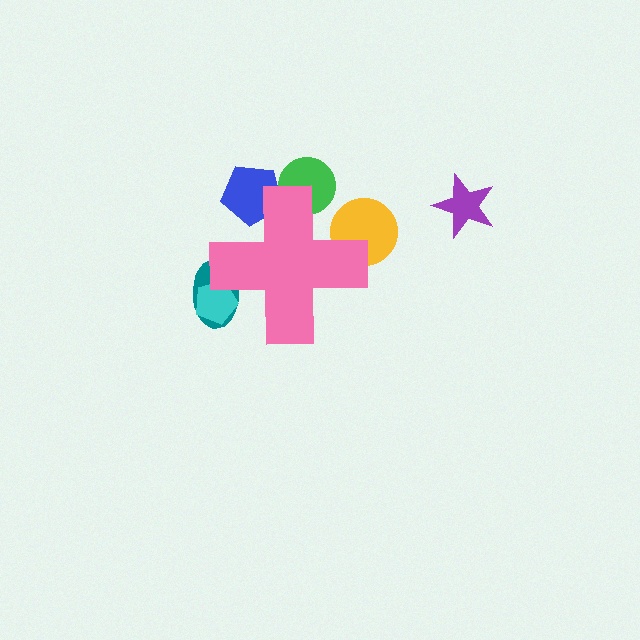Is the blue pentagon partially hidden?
Yes, the blue pentagon is partially hidden behind the pink cross.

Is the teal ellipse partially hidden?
Yes, the teal ellipse is partially hidden behind the pink cross.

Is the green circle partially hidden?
Yes, the green circle is partially hidden behind the pink cross.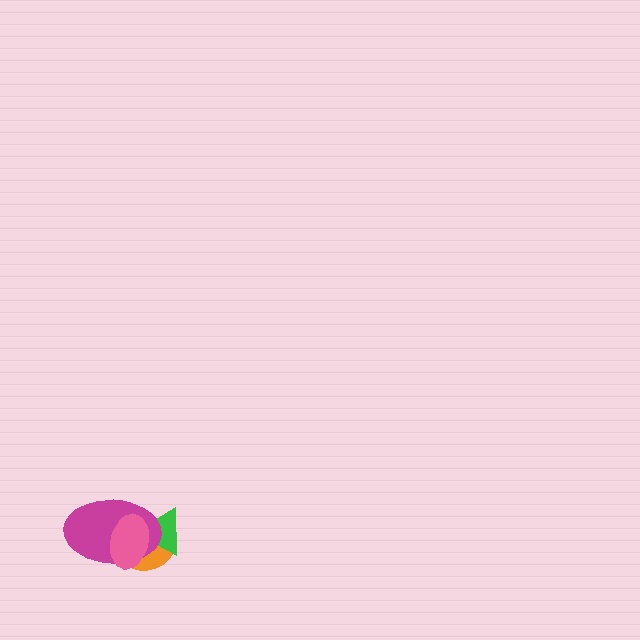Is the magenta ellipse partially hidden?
Yes, it is partially covered by another shape.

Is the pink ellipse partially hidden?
No, no other shape covers it.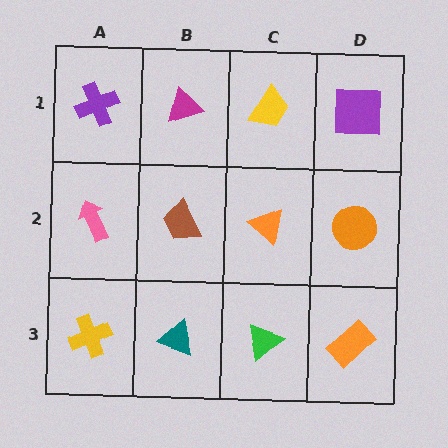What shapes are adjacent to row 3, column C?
An orange triangle (row 2, column C), a teal triangle (row 3, column B), an orange rectangle (row 3, column D).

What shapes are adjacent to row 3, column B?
A brown trapezoid (row 2, column B), a yellow cross (row 3, column A), a green triangle (row 3, column C).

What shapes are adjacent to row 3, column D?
An orange circle (row 2, column D), a green triangle (row 3, column C).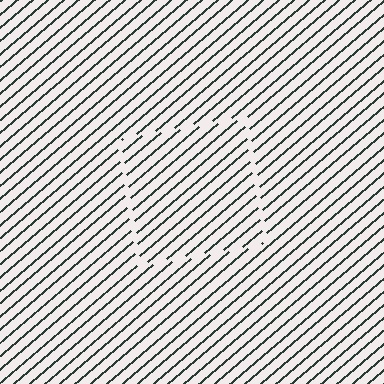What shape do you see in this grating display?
An illusory square. The interior of the shape contains the same grating, shifted by half a period — the contour is defined by the phase discontinuity where line-ends from the inner and outer gratings abut.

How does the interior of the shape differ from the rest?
The interior of the shape contains the same grating, shifted by half a period — the contour is defined by the phase discontinuity where line-ends from the inner and outer gratings abut.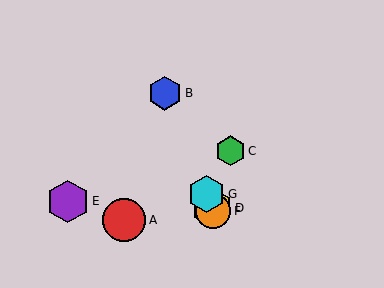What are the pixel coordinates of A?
Object A is at (124, 220).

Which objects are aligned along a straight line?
Objects B, D, F, G are aligned along a straight line.